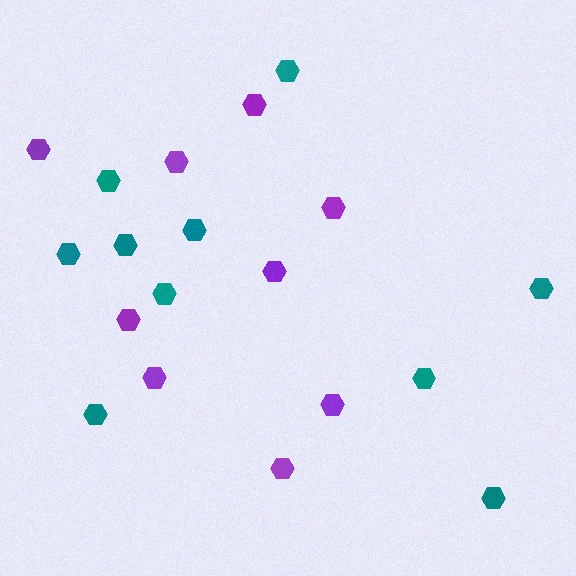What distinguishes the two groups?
There are 2 groups: one group of teal hexagons (10) and one group of purple hexagons (9).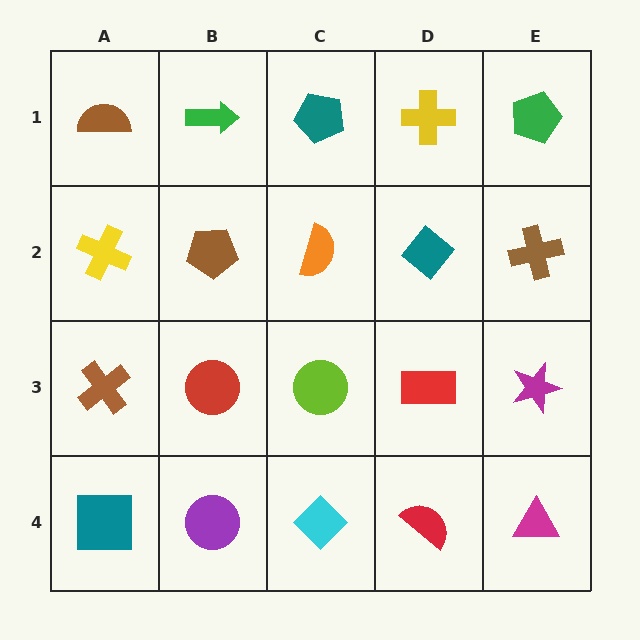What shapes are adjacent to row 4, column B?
A red circle (row 3, column B), a teal square (row 4, column A), a cyan diamond (row 4, column C).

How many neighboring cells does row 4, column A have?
2.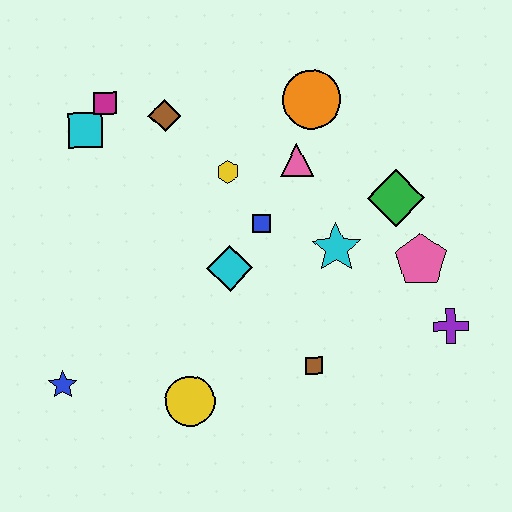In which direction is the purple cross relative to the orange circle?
The purple cross is below the orange circle.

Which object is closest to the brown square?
The cyan star is closest to the brown square.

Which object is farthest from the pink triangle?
The blue star is farthest from the pink triangle.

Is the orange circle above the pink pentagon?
Yes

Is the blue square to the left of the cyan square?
No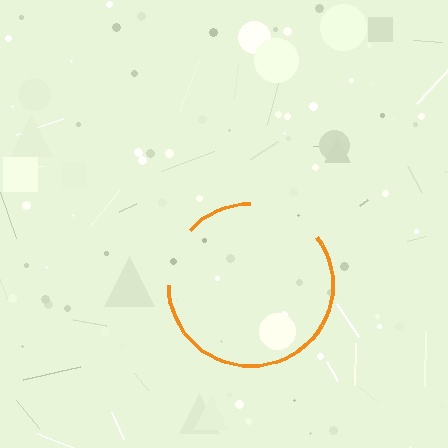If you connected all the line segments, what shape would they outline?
They would outline a circle.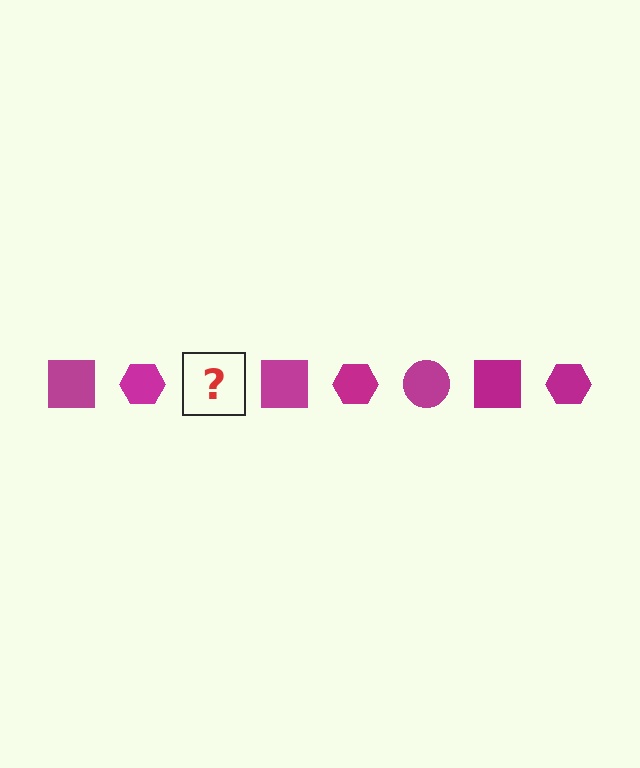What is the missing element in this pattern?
The missing element is a magenta circle.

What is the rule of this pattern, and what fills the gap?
The rule is that the pattern cycles through square, hexagon, circle shapes in magenta. The gap should be filled with a magenta circle.